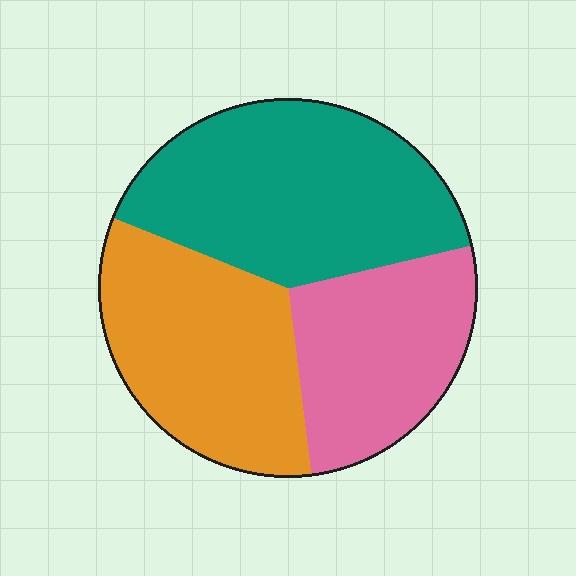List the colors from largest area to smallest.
From largest to smallest: teal, orange, pink.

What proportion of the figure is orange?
Orange takes up about one third (1/3) of the figure.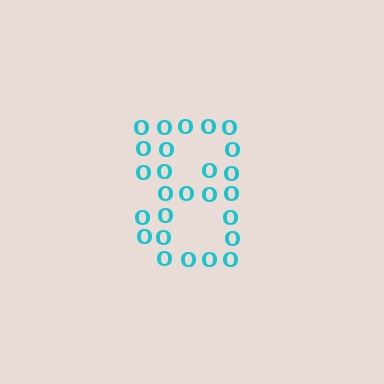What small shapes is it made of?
It is made of small letter O's.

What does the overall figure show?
The overall figure shows the digit 8.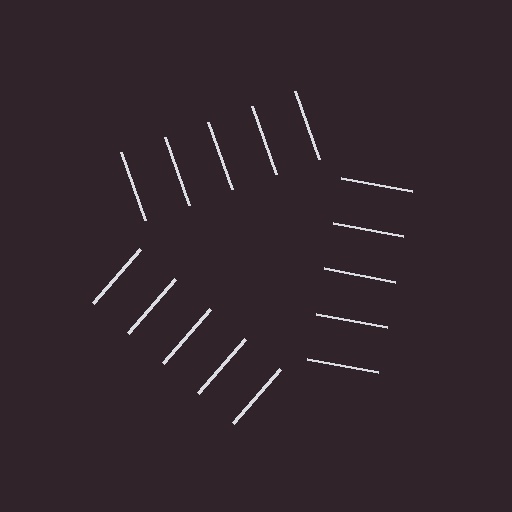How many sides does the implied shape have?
3 sides — the line-ends trace a triangle.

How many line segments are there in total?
15 — 5 along each of the 3 edges.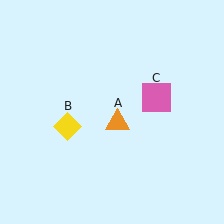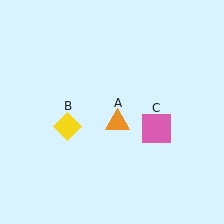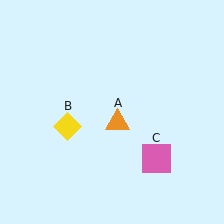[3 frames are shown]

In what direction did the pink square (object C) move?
The pink square (object C) moved down.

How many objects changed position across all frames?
1 object changed position: pink square (object C).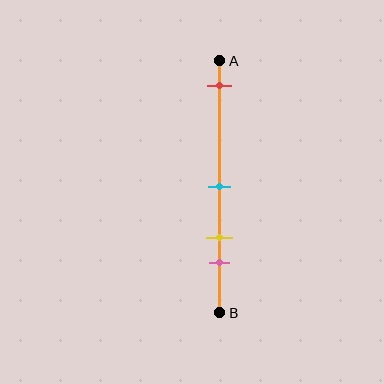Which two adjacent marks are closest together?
The yellow and pink marks are the closest adjacent pair.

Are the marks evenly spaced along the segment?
No, the marks are not evenly spaced.